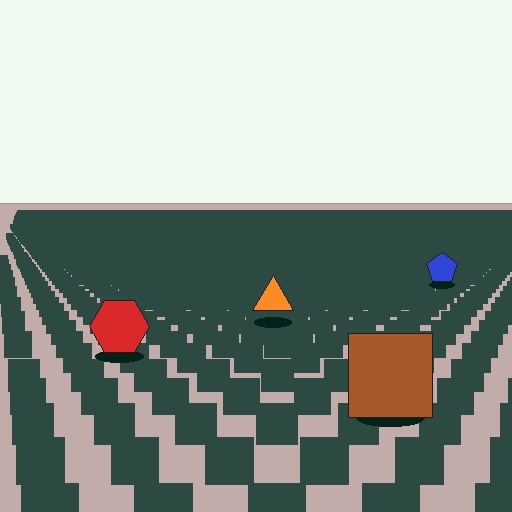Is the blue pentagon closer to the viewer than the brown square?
No. The brown square is closer — you can tell from the texture gradient: the ground texture is coarser near it.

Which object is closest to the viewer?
The brown square is closest. The texture marks near it are larger and more spread out.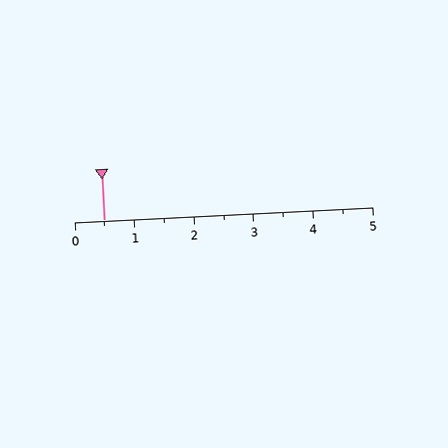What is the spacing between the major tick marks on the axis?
The major ticks are spaced 1 apart.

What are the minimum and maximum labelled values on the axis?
The axis runs from 0 to 5.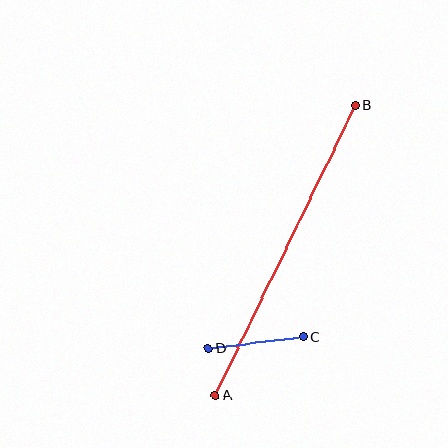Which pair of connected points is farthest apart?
Points A and B are farthest apart.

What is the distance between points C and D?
The distance is approximately 96 pixels.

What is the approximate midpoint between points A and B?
The midpoint is at approximately (285, 251) pixels.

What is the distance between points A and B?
The distance is approximately 322 pixels.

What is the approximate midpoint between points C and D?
The midpoint is at approximately (256, 343) pixels.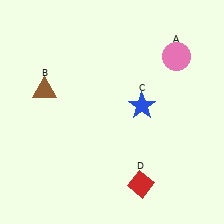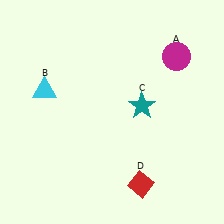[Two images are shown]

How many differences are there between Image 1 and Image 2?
There are 3 differences between the two images.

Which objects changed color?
A changed from pink to magenta. B changed from brown to cyan. C changed from blue to teal.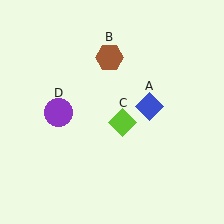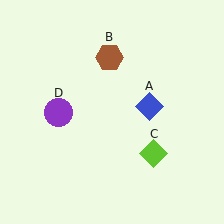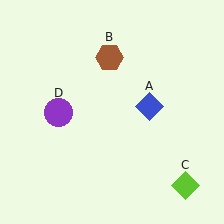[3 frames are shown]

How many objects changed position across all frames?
1 object changed position: lime diamond (object C).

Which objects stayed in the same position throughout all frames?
Blue diamond (object A) and brown hexagon (object B) and purple circle (object D) remained stationary.